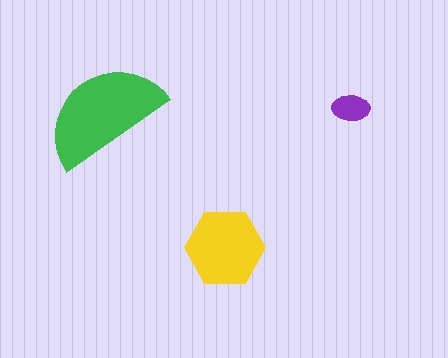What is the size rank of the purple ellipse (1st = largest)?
3rd.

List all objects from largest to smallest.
The green semicircle, the yellow hexagon, the purple ellipse.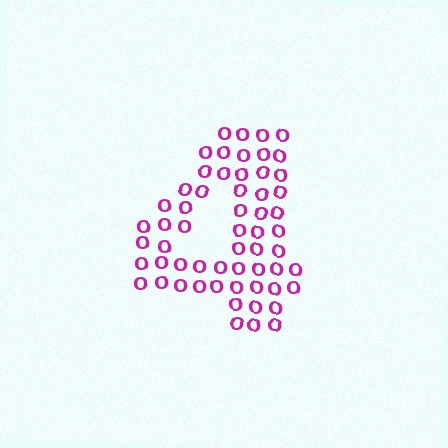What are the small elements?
The small elements are letter O's.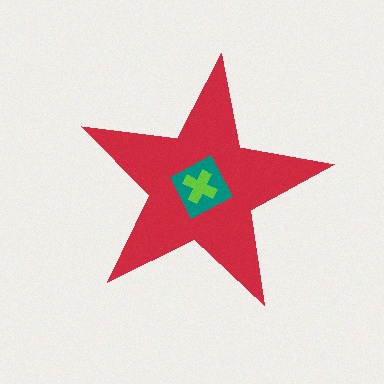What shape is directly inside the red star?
The teal square.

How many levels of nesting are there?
3.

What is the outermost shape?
The red star.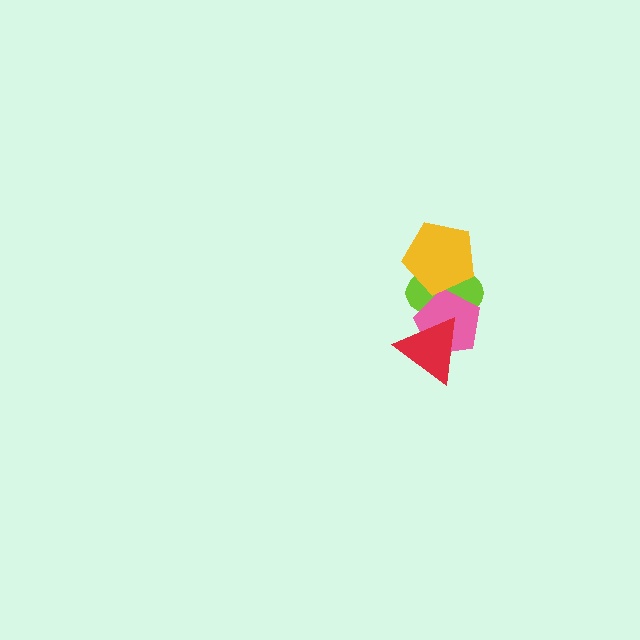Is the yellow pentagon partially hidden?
No, no other shape covers it.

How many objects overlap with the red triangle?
2 objects overlap with the red triangle.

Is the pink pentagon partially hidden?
Yes, it is partially covered by another shape.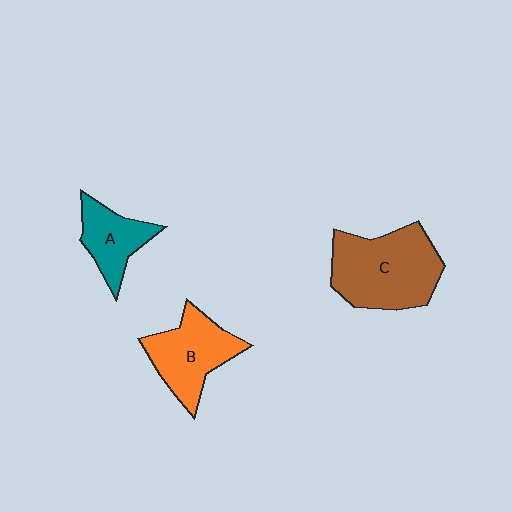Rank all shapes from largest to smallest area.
From largest to smallest: C (brown), B (orange), A (teal).